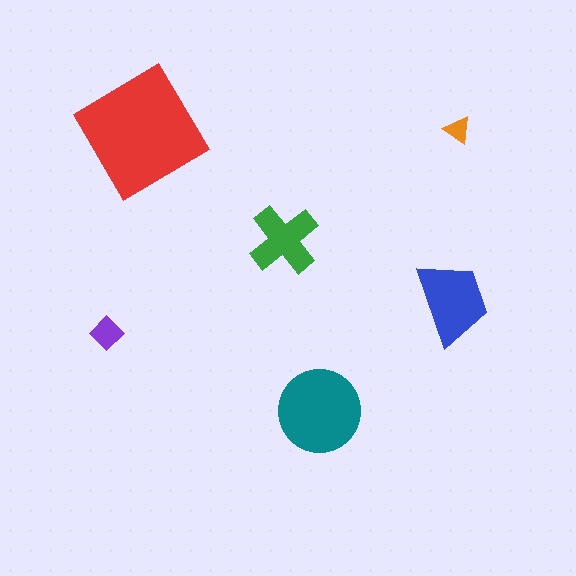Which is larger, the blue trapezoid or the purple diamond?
The blue trapezoid.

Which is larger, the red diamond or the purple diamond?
The red diamond.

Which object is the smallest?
The orange triangle.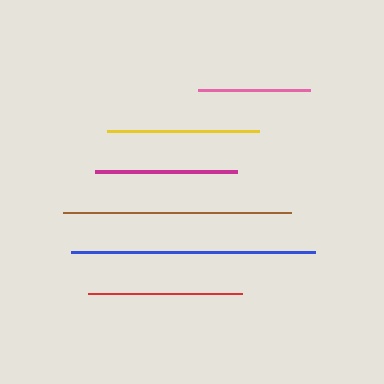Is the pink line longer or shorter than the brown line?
The brown line is longer than the pink line.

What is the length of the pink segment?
The pink segment is approximately 112 pixels long.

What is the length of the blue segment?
The blue segment is approximately 243 pixels long.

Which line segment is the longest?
The blue line is the longest at approximately 243 pixels.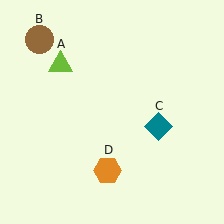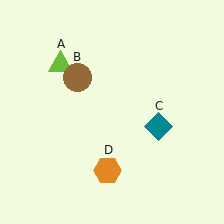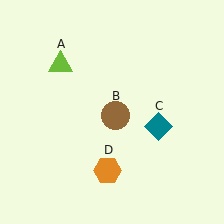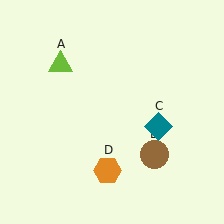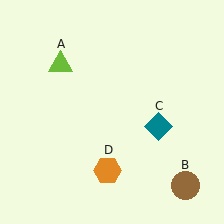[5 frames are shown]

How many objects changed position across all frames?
1 object changed position: brown circle (object B).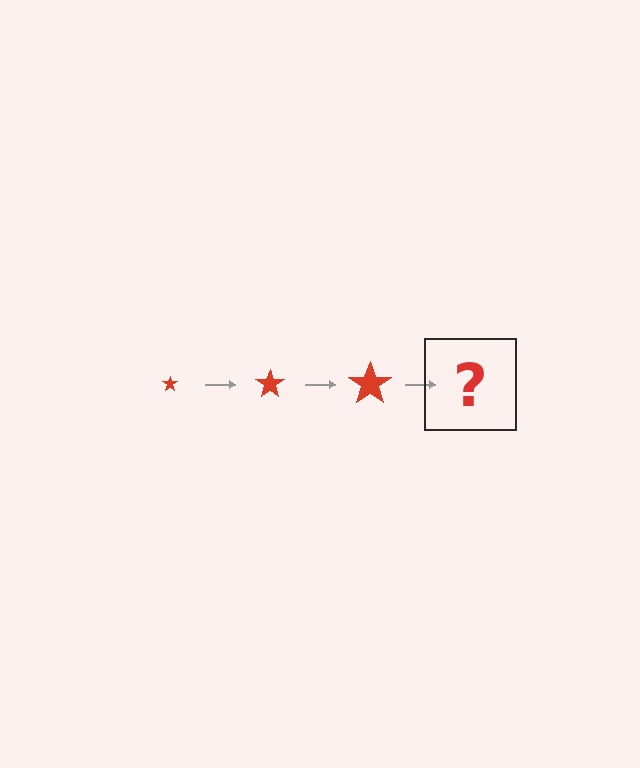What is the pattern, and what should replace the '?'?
The pattern is that the star gets progressively larger each step. The '?' should be a red star, larger than the previous one.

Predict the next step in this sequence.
The next step is a red star, larger than the previous one.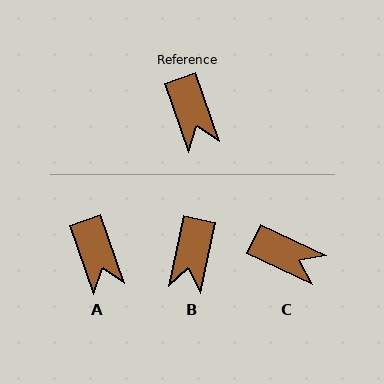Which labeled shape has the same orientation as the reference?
A.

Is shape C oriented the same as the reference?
No, it is off by about 46 degrees.